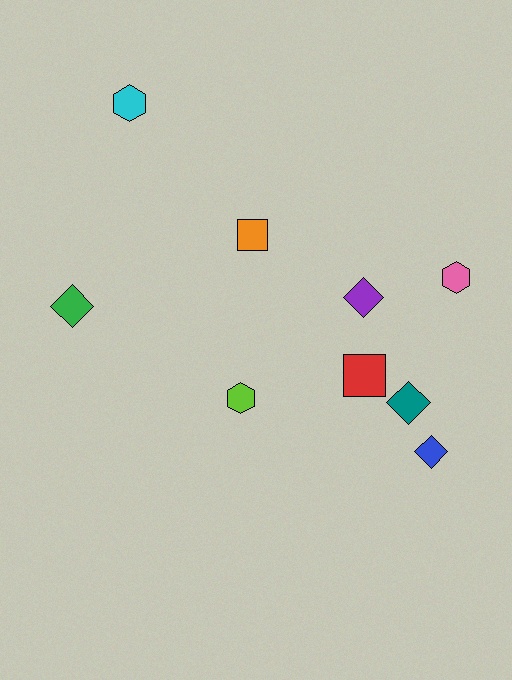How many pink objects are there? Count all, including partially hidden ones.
There is 1 pink object.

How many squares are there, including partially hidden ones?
There are 2 squares.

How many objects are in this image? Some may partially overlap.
There are 9 objects.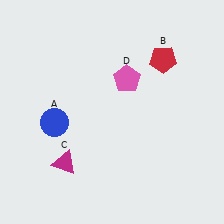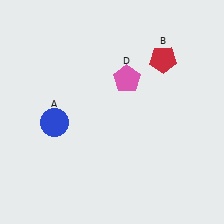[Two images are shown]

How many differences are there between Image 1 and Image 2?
There is 1 difference between the two images.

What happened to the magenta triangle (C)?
The magenta triangle (C) was removed in Image 2. It was in the bottom-left area of Image 1.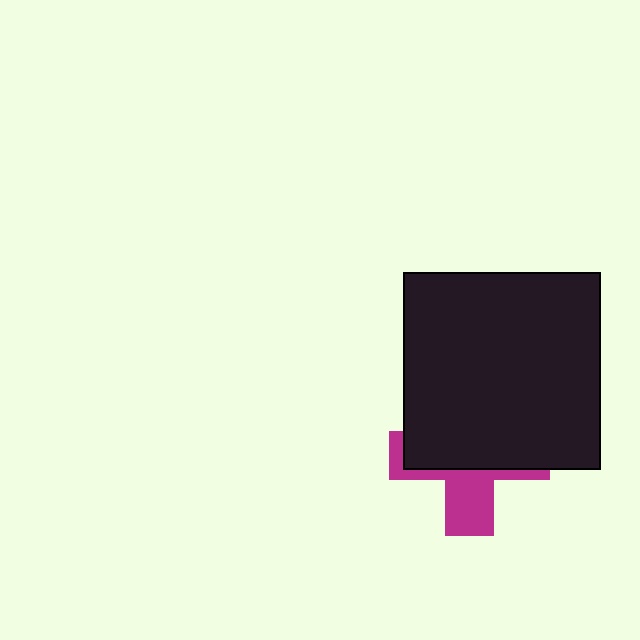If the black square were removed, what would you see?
You would see the complete magenta cross.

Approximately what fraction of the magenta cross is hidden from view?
Roughly 63% of the magenta cross is hidden behind the black square.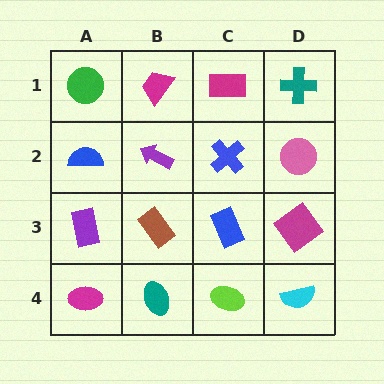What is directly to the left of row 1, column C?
A magenta trapezoid.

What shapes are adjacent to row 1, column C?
A blue cross (row 2, column C), a magenta trapezoid (row 1, column B), a teal cross (row 1, column D).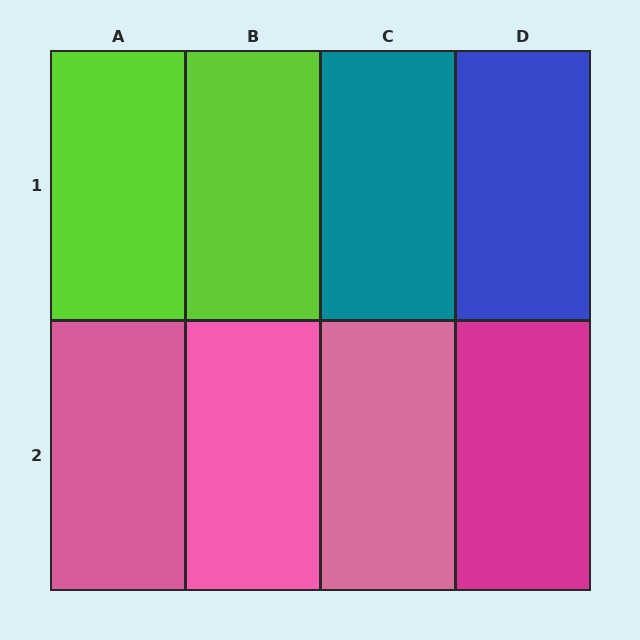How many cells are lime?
2 cells are lime.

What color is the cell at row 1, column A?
Lime.